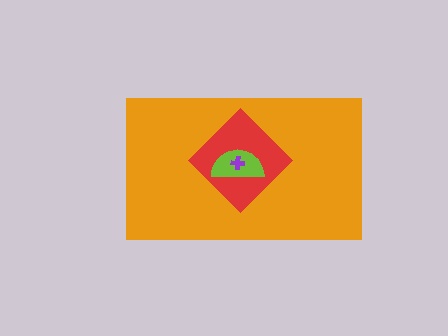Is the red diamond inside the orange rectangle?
Yes.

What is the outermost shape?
The orange rectangle.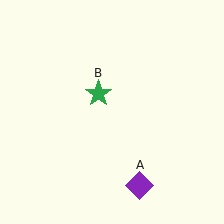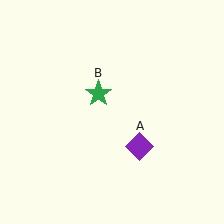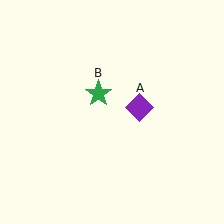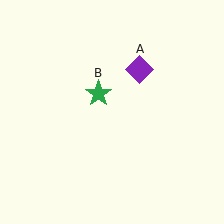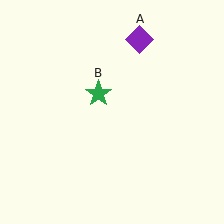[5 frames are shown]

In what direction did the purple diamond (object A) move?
The purple diamond (object A) moved up.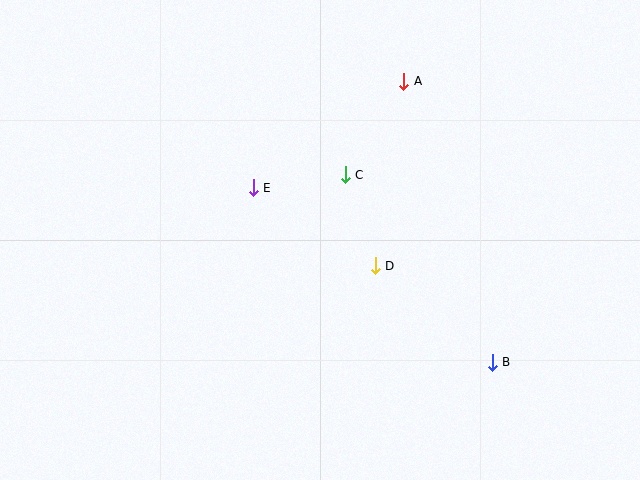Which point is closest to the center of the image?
Point D at (375, 266) is closest to the center.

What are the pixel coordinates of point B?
Point B is at (492, 362).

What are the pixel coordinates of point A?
Point A is at (404, 81).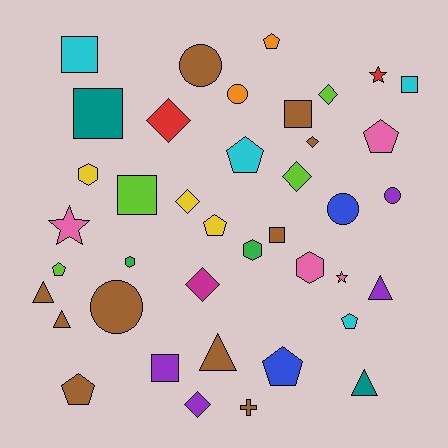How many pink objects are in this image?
There are 4 pink objects.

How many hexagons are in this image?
There are 4 hexagons.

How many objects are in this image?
There are 40 objects.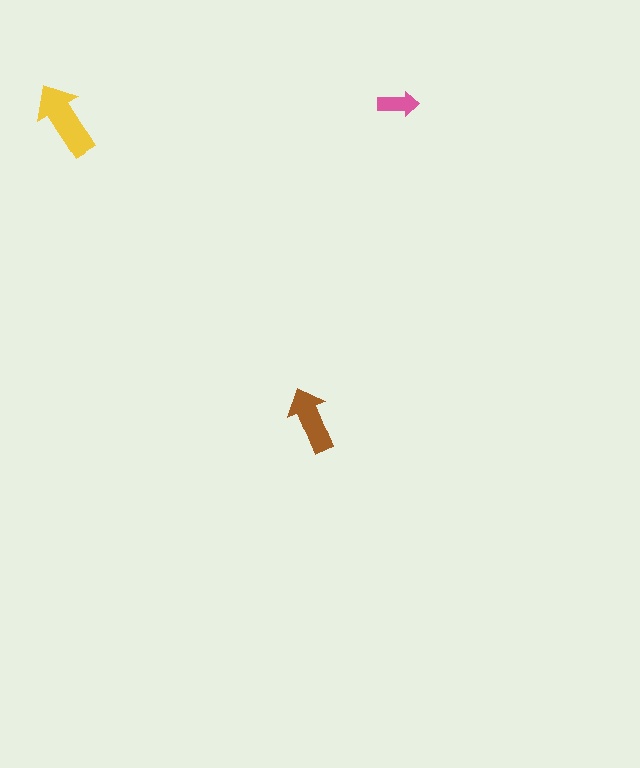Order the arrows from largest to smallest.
the yellow one, the brown one, the pink one.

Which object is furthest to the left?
The yellow arrow is leftmost.